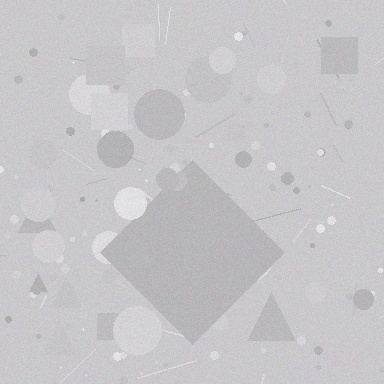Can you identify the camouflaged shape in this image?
The camouflaged shape is a diamond.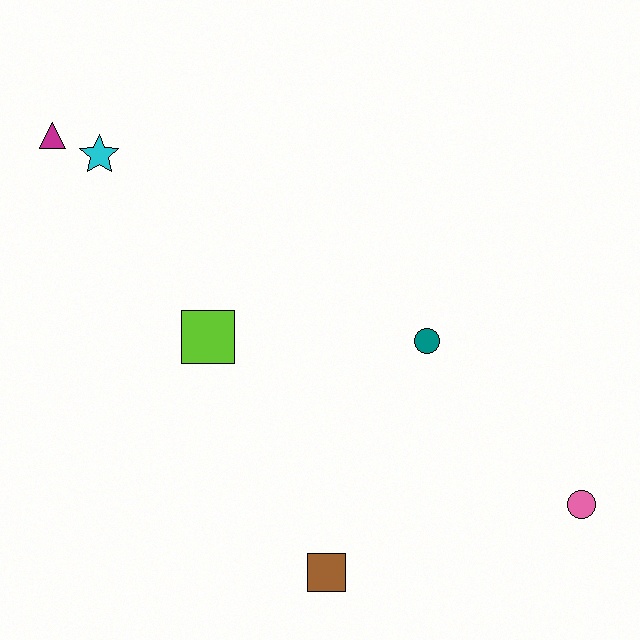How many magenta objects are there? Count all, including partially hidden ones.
There is 1 magenta object.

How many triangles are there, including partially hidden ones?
There is 1 triangle.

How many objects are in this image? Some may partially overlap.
There are 6 objects.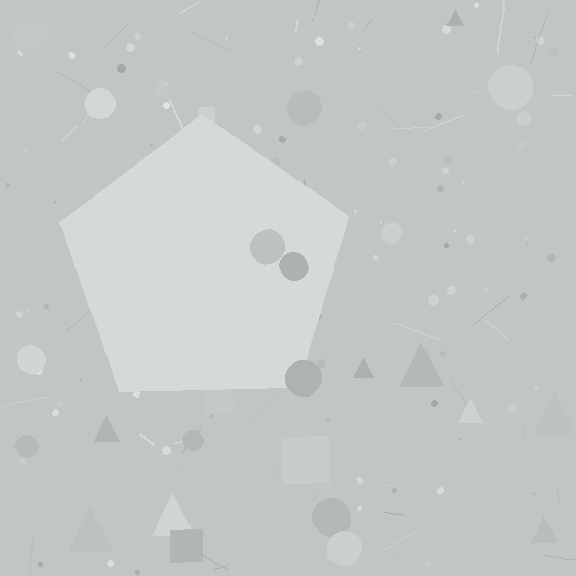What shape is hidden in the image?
A pentagon is hidden in the image.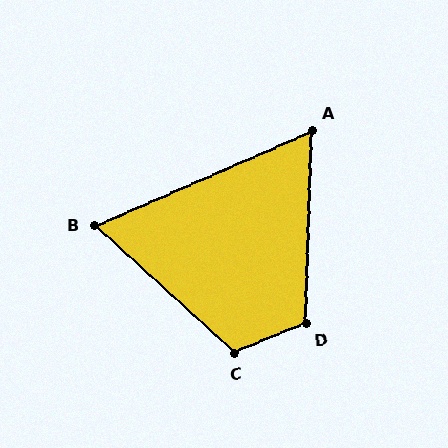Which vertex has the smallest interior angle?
A, at approximately 64 degrees.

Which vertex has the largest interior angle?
C, at approximately 116 degrees.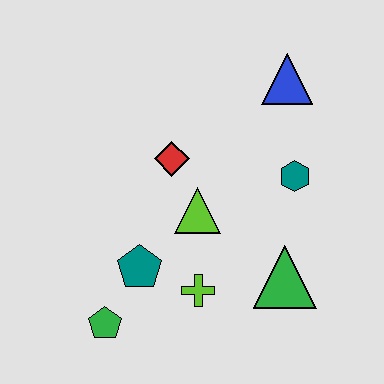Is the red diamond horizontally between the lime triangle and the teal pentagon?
Yes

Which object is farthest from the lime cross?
The blue triangle is farthest from the lime cross.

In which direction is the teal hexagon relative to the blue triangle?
The teal hexagon is below the blue triangle.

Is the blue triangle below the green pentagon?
No